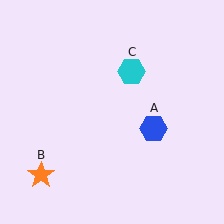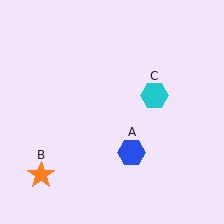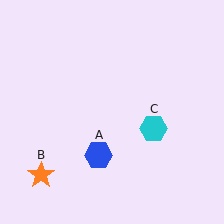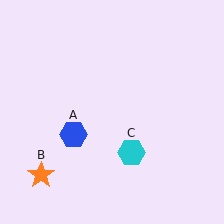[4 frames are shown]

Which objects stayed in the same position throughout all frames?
Orange star (object B) remained stationary.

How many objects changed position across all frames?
2 objects changed position: blue hexagon (object A), cyan hexagon (object C).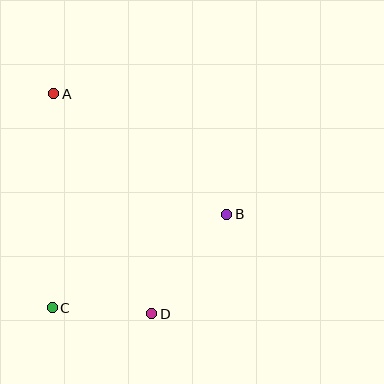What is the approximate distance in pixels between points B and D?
The distance between B and D is approximately 124 pixels.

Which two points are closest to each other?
Points C and D are closest to each other.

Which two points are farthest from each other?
Points A and D are farthest from each other.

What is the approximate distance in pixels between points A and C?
The distance between A and C is approximately 214 pixels.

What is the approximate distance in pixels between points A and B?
The distance between A and B is approximately 211 pixels.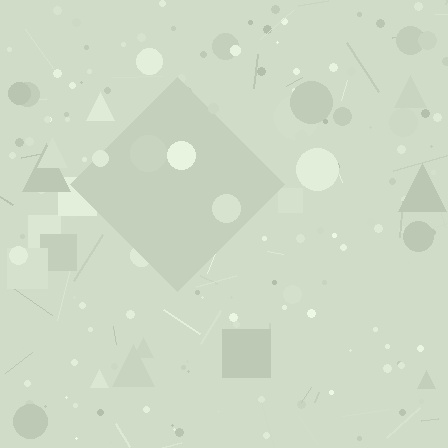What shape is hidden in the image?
A diamond is hidden in the image.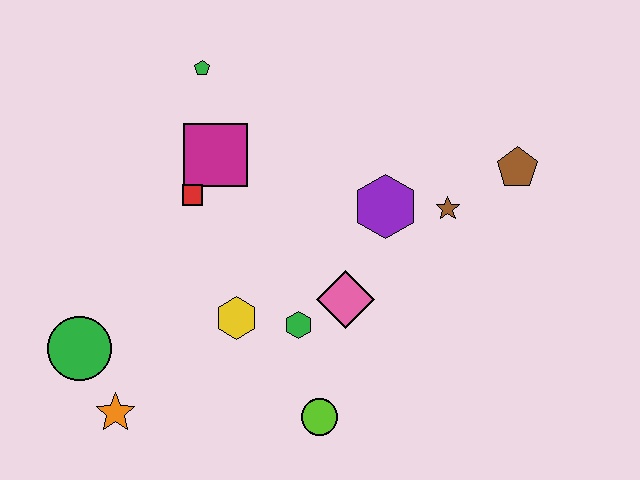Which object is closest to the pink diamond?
The green hexagon is closest to the pink diamond.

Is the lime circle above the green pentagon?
No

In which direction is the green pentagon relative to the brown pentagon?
The green pentagon is to the left of the brown pentagon.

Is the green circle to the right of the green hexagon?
No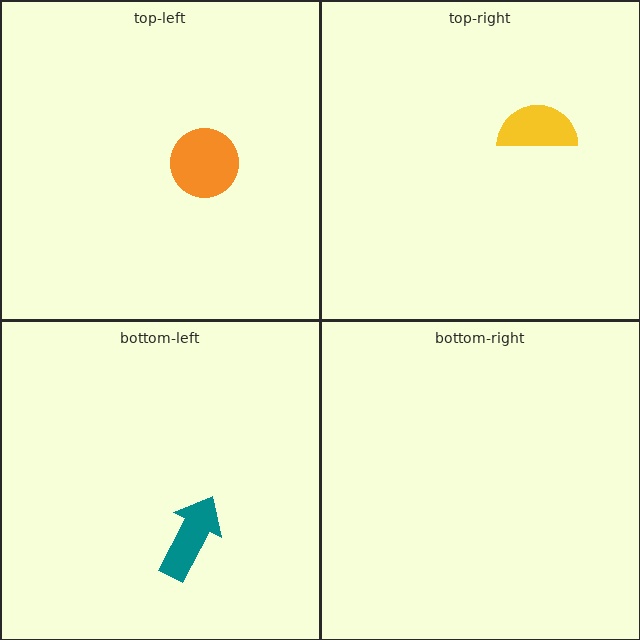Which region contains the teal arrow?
The bottom-left region.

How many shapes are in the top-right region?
1.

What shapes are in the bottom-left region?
The teal arrow.